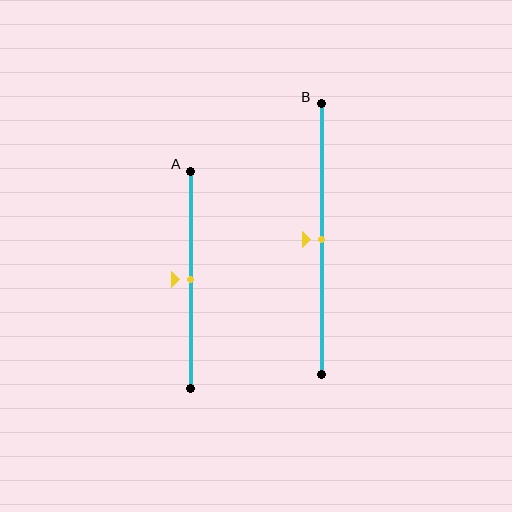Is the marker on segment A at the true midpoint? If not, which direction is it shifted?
Yes, the marker on segment A is at the true midpoint.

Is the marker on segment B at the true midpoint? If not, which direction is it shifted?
Yes, the marker on segment B is at the true midpoint.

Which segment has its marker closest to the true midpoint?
Segment A has its marker closest to the true midpoint.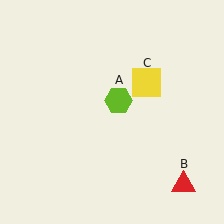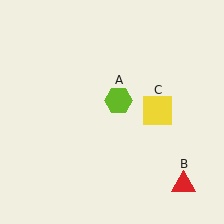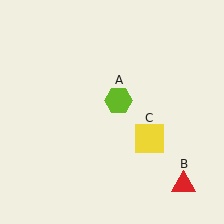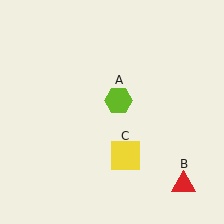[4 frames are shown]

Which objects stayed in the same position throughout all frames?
Lime hexagon (object A) and red triangle (object B) remained stationary.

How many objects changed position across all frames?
1 object changed position: yellow square (object C).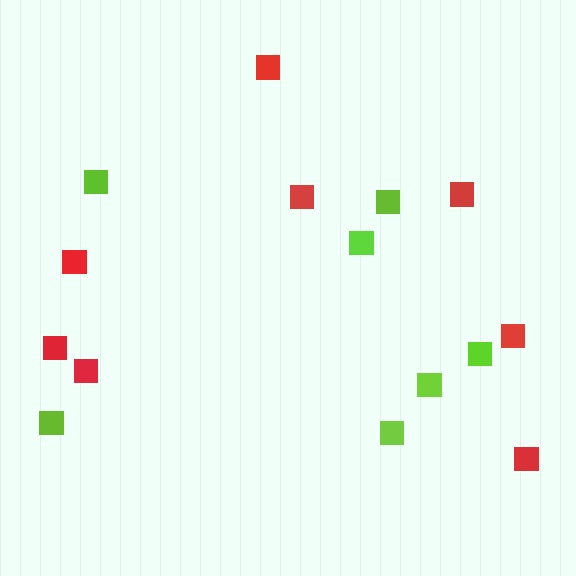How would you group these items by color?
There are 2 groups: one group of red squares (8) and one group of lime squares (7).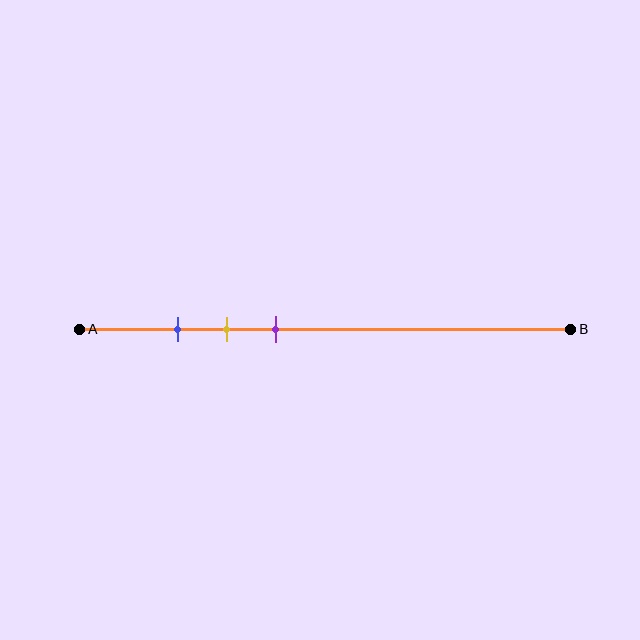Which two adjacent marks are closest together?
The blue and yellow marks are the closest adjacent pair.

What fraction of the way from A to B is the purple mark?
The purple mark is approximately 40% (0.4) of the way from A to B.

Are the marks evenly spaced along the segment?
Yes, the marks are approximately evenly spaced.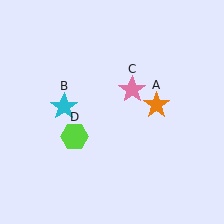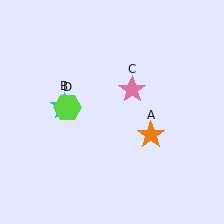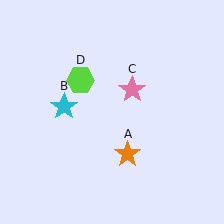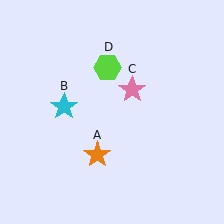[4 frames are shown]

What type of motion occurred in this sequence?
The orange star (object A), lime hexagon (object D) rotated clockwise around the center of the scene.